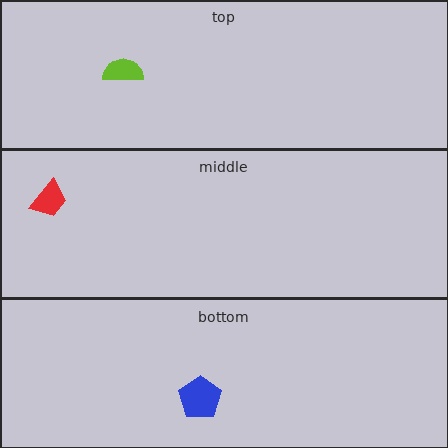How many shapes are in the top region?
1.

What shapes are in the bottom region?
The blue pentagon.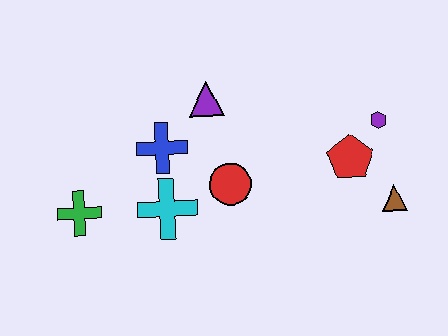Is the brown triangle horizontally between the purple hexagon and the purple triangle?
No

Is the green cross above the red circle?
No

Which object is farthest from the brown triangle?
The green cross is farthest from the brown triangle.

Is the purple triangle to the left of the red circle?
Yes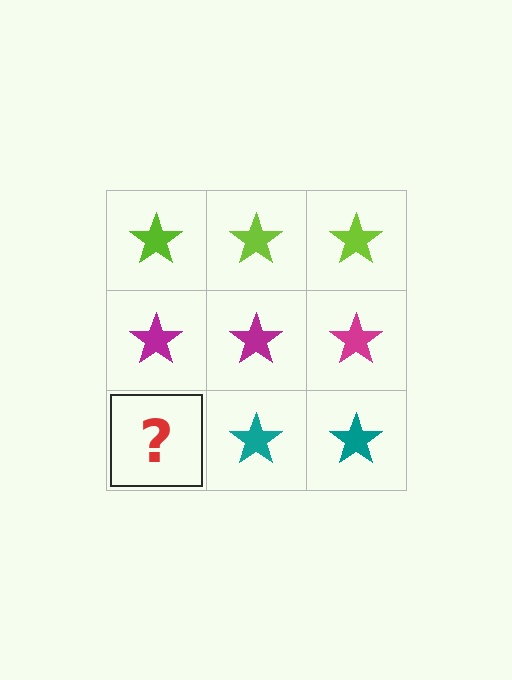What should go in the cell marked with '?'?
The missing cell should contain a teal star.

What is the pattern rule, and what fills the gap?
The rule is that each row has a consistent color. The gap should be filled with a teal star.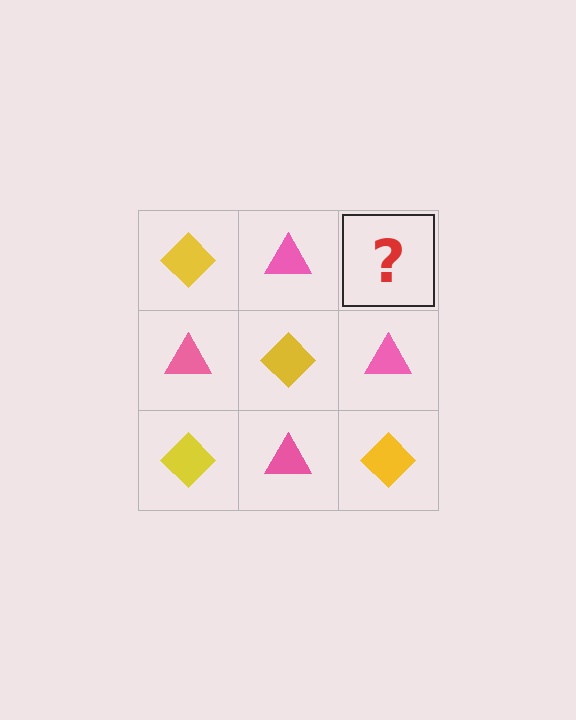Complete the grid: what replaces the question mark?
The question mark should be replaced with a yellow diamond.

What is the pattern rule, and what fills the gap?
The rule is that it alternates yellow diamond and pink triangle in a checkerboard pattern. The gap should be filled with a yellow diamond.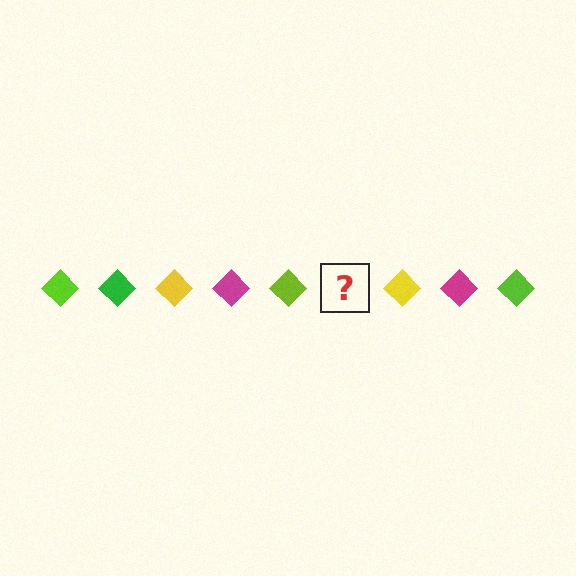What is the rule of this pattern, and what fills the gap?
The rule is that the pattern cycles through lime, green, yellow, magenta diamonds. The gap should be filled with a green diamond.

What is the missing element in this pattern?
The missing element is a green diamond.